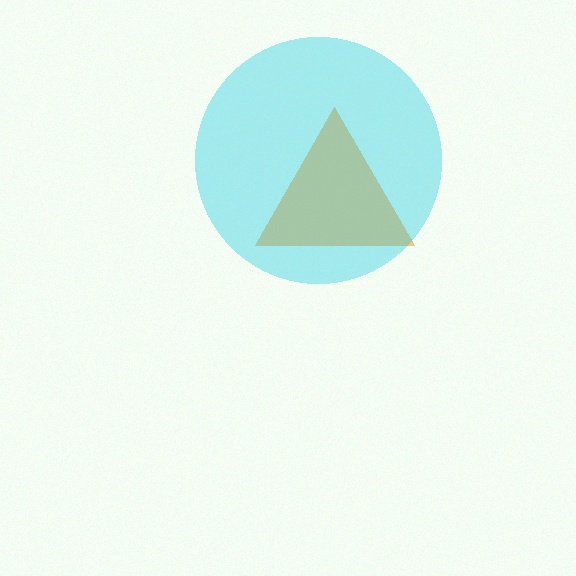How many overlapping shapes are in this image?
There are 2 overlapping shapes in the image.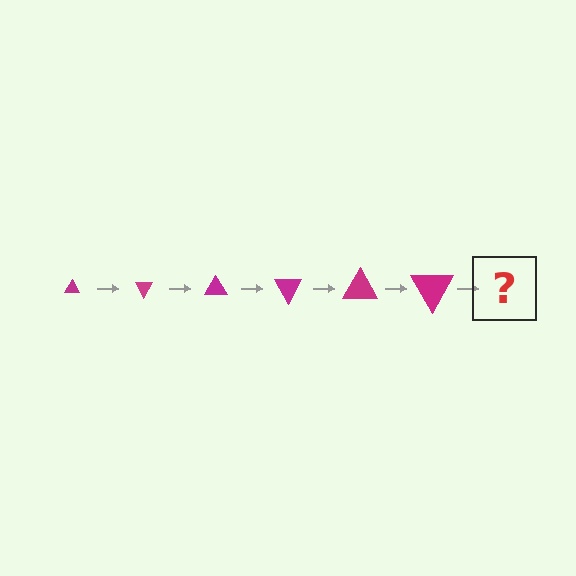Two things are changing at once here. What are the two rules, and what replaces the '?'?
The two rules are that the triangle grows larger each step and it rotates 60 degrees each step. The '?' should be a triangle, larger than the previous one and rotated 360 degrees from the start.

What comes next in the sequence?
The next element should be a triangle, larger than the previous one and rotated 360 degrees from the start.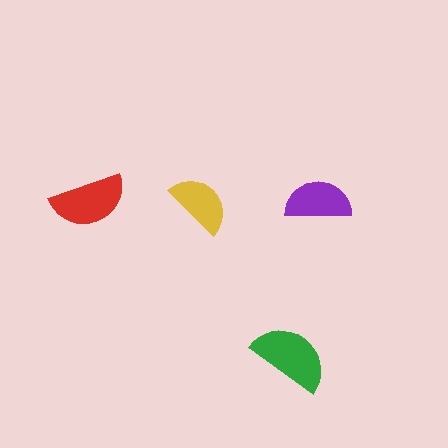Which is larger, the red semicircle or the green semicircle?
The green one.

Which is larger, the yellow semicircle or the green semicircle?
The green one.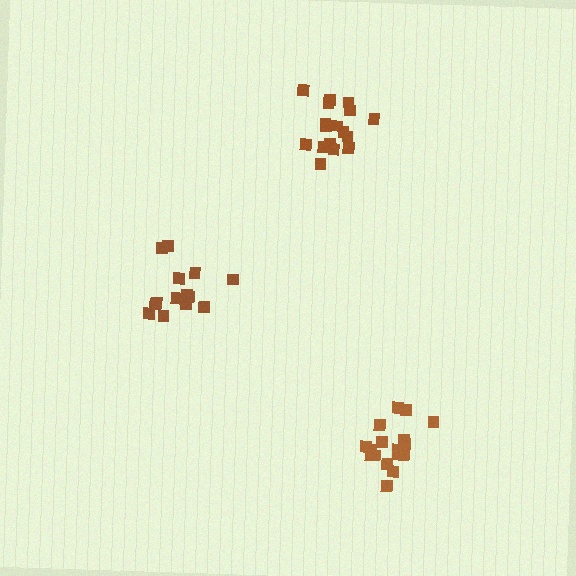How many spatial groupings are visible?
There are 3 spatial groupings.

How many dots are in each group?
Group 1: 14 dots, Group 2: 18 dots, Group 3: 18 dots (50 total).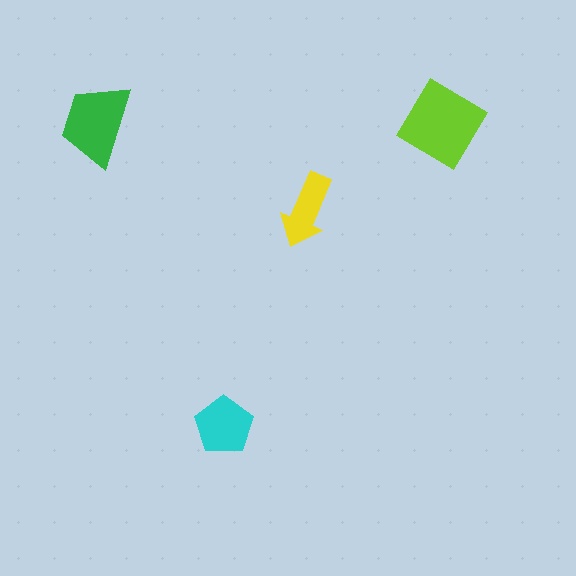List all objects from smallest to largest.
The yellow arrow, the cyan pentagon, the green trapezoid, the lime diamond.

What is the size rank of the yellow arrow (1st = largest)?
4th.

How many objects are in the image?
There are 4 objects in the image.